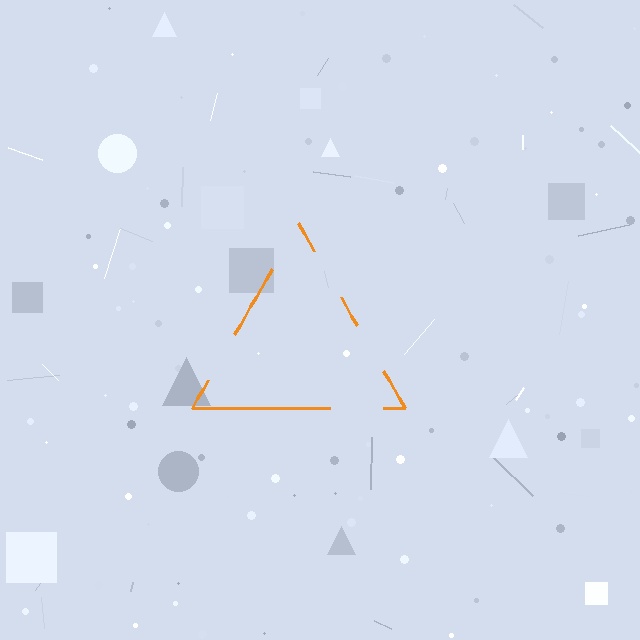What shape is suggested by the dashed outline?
The dashed outline suggests a triangle.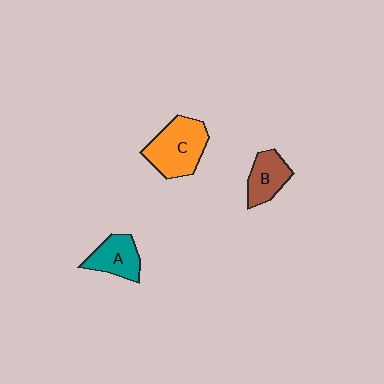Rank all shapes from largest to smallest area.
From largest to smallest: C (orange), A (teal), B (brown).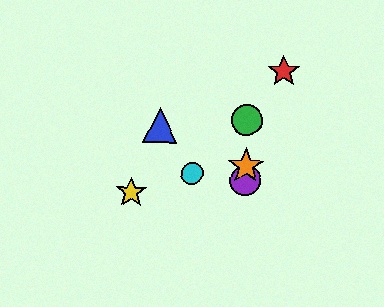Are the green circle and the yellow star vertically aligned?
No, the green circle is at x≈247 and the yellow star is at x≈131.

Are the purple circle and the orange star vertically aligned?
Yes, both are at x≈246.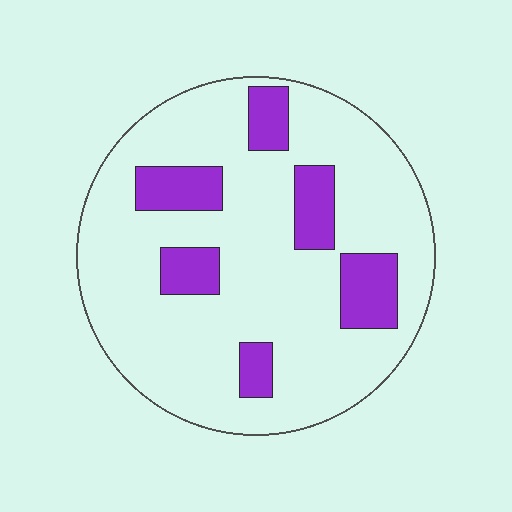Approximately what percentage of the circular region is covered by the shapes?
Approximately 20%.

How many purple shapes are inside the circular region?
6.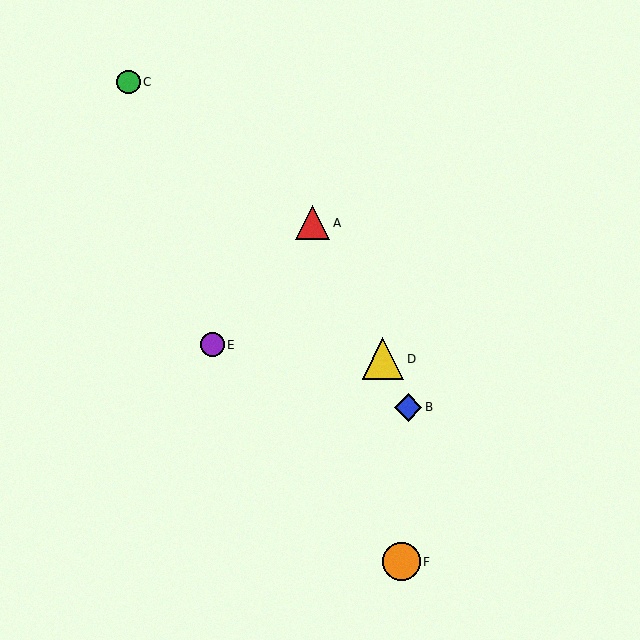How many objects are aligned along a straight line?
3 objects (A, B, D) are aligned along a straight line.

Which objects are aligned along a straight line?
Objects A, B, D are aligned along a straight line.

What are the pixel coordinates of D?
Object D is at (383, 359).